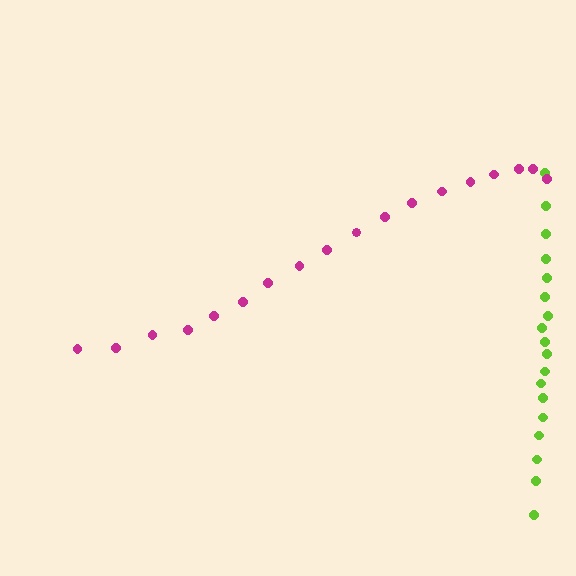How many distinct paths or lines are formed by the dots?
There are 2 distinct paths.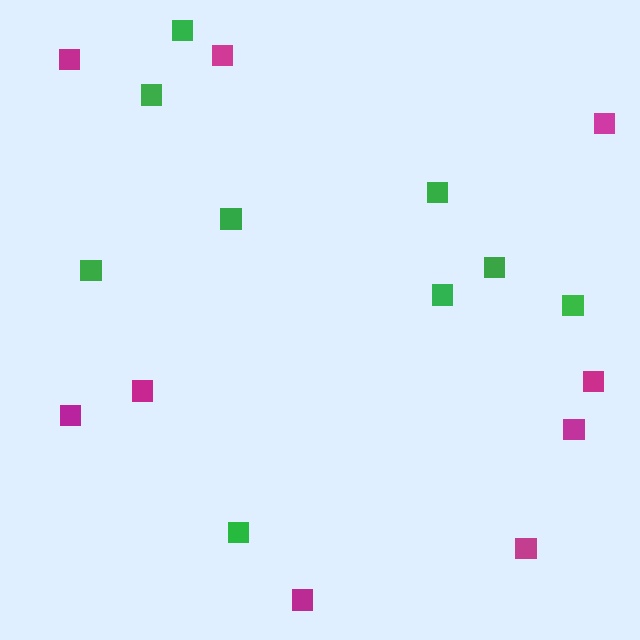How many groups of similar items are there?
There are 2 groups: one group of magenta squares (9) and one group of green squares (9).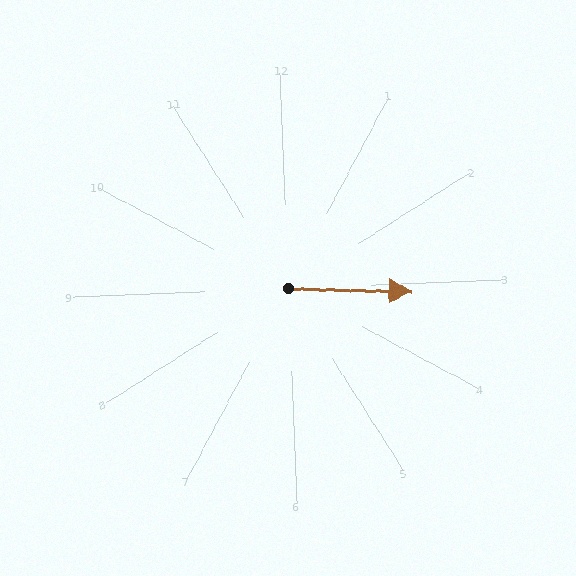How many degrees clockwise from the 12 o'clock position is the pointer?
Approximately 94 degrees.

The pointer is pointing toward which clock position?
Roughly 3 o'clock.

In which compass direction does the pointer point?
East.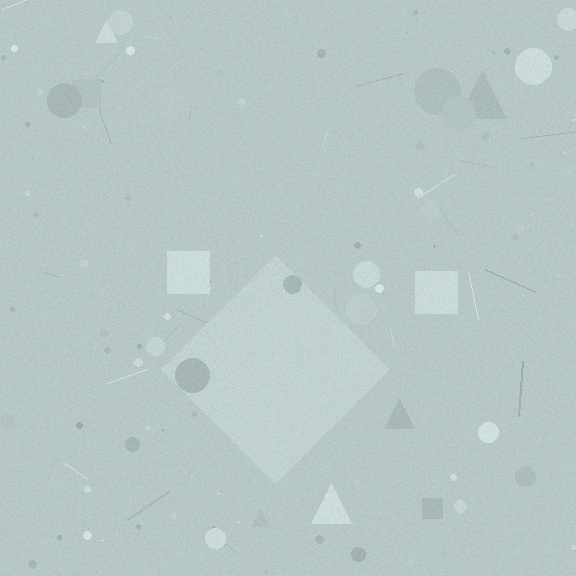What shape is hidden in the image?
A diamond is hidden in the image.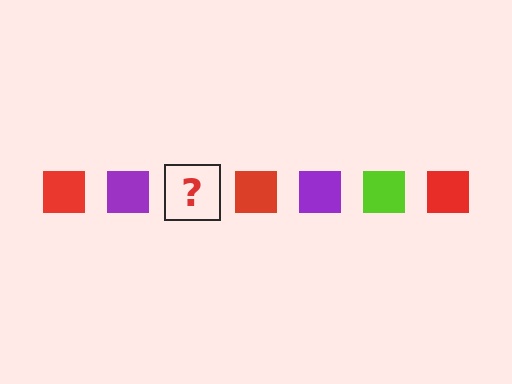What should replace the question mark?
The question mark should be replaced with a lime square.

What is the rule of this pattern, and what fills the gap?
The rule is that the pattern cycles through red, purple, lime squares. The gap should be filled with a lime square.